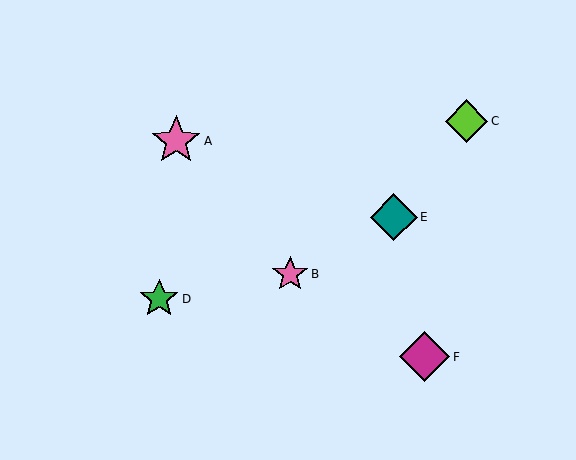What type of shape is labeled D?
Shape D is a green star.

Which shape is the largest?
The magenta diamond (labeled F) is the largest.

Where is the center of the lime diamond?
The center of the lime diamond is at (467, 121).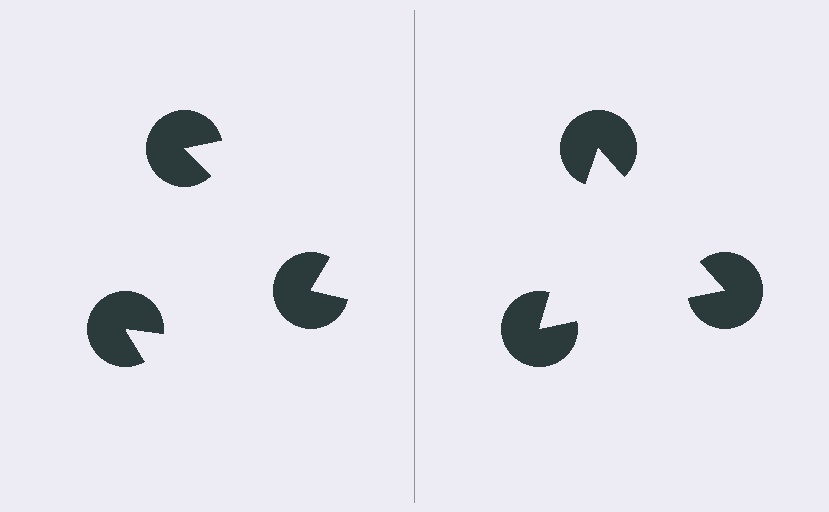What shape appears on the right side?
An illusory triangle.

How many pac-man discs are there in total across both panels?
6 — 3 on each side.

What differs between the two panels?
The pac-man discs are positioned identically on both sides; only the wedge orientations differ. On the right they align to a triangle; on the left they are misaligned.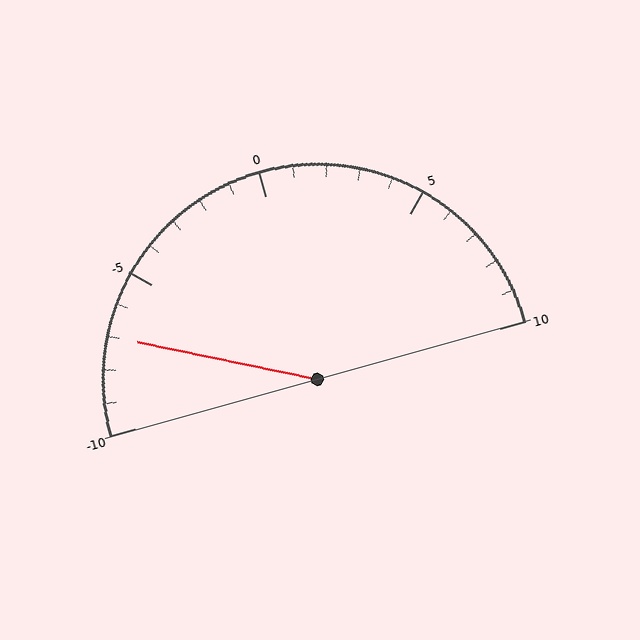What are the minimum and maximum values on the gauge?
The gauge ranges from -10 to 10.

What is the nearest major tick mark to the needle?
The nearest major tick mark is -5.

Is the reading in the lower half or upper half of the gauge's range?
The reading is in the lower half of the range (-10 to 10).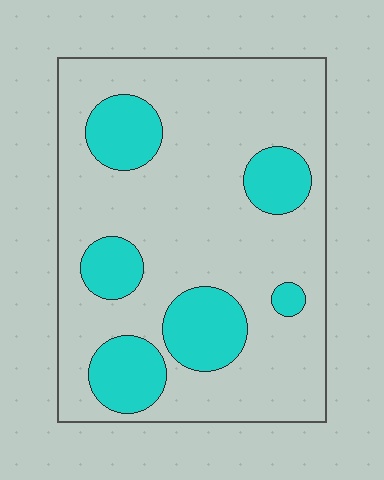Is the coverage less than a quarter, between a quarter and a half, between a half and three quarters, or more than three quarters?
Less than a quarter.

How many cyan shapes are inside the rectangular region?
6.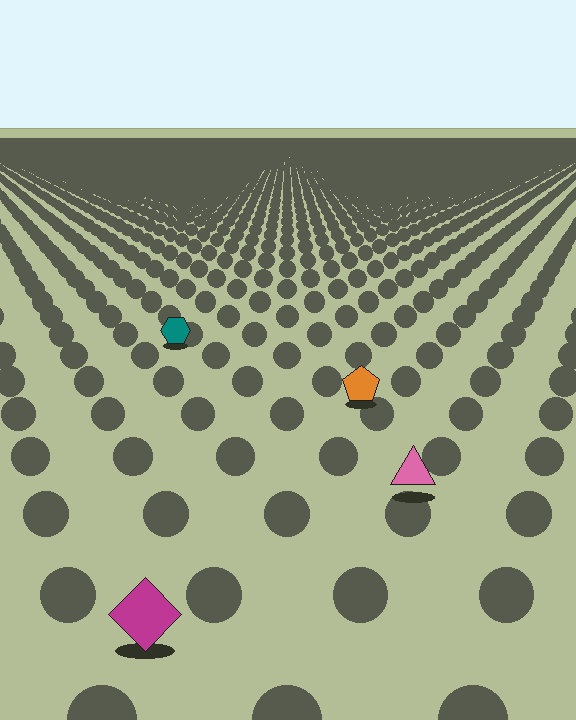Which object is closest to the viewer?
The magenta diamond is closest. The texture marks near it are larger and more spread out.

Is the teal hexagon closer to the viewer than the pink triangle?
No. The pink triangle is closer — you can tell from the texture gradient: the ground texture is coarser near it.